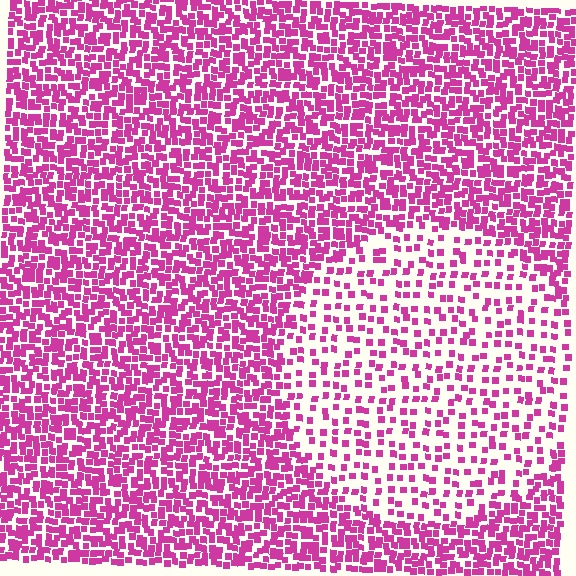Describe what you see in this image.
The image contains small magenta elements arranged at two different densities. A circle-shaped region is visible where the elements are less densely packed than the surrounding area.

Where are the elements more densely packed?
The elements are more densely packed outside the circle boundary.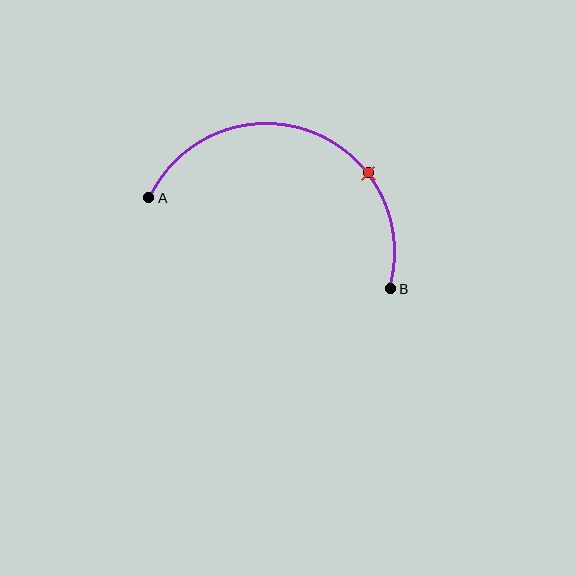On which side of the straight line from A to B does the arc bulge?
The arc bulges above the straight line connecting A and B.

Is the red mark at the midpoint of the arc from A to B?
No. The red mark lies on the arc but is closer to endpoint B. The arc midpoint would be at the point on the curve equidistant along the arc from both A and B.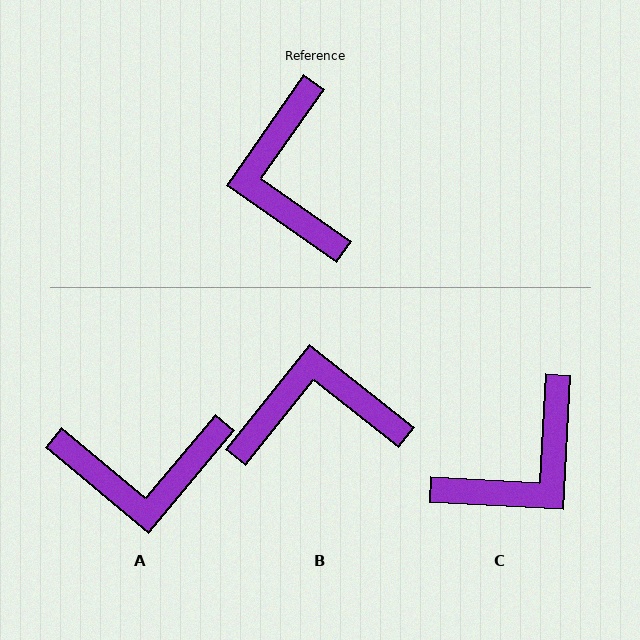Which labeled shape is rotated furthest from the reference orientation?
C, about 122 degrees away.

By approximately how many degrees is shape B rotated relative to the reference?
Approximately 93 degrees clockwise.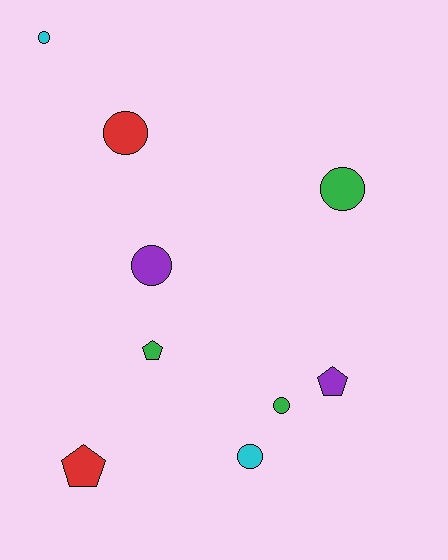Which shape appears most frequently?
Circle, with 6 objects.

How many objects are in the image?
There are 9 objects.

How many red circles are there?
There is 1 red circle.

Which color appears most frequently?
Green, with 3 objects.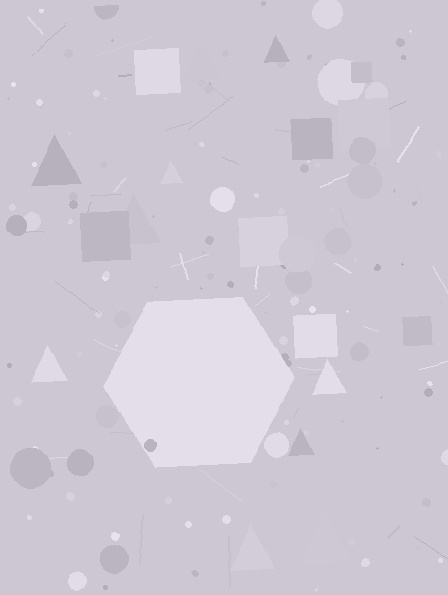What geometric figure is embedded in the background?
A hexagon is embedded in the background.